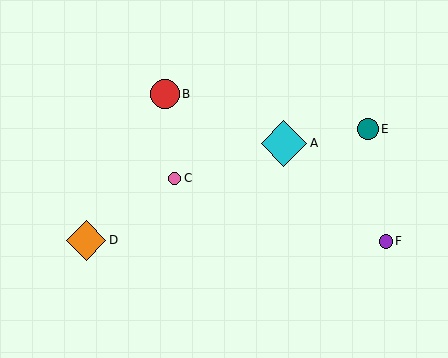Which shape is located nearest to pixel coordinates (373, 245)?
The purple circle (labeled F) at (386, 241) is nearest to that location.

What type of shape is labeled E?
Shape E is a teal circle.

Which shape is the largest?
The cyan diamond (labeled A) is the largest.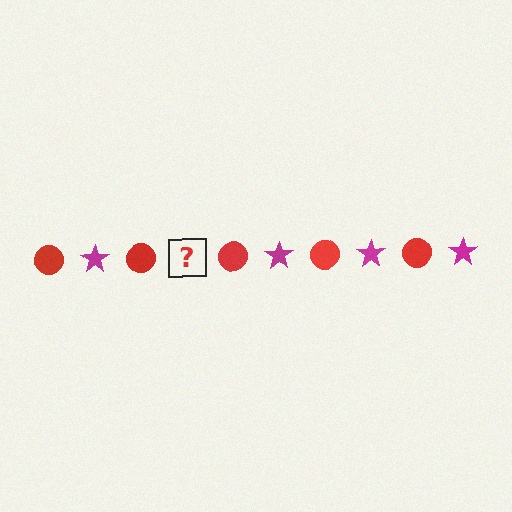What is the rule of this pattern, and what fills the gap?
The rule is that the pattern alternates between red circle and magenta star. The gap should be filled with a magenta star.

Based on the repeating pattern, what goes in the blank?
The blank should be a magenta star.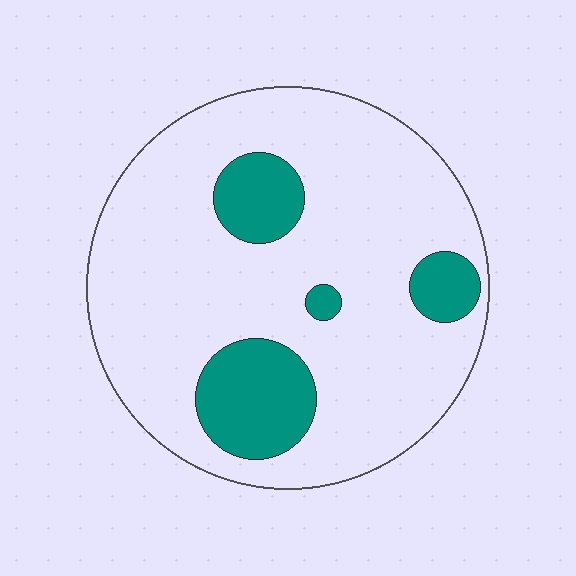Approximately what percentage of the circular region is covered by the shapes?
Approximately 20%.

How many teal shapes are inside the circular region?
4.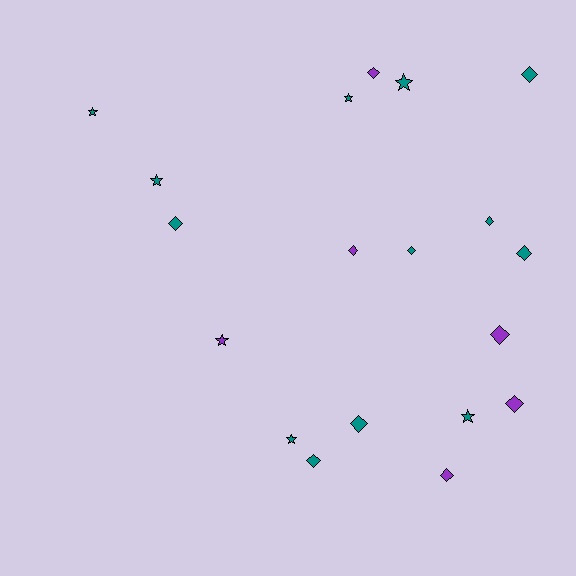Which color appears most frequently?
Teal, with 13 objects.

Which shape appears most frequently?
Diamond, with 12 objects.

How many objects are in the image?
There are 19 objects.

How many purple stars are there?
There is 1 purple star.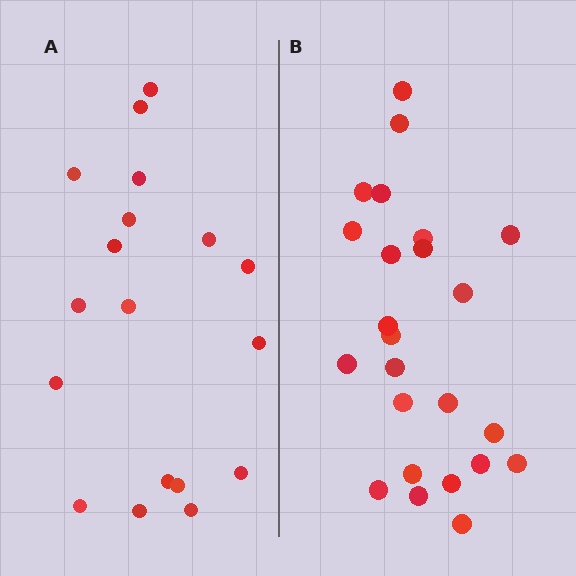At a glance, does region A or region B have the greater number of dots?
Region B (the right region) has more dots.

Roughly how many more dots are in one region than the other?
Region B has about 6 more dots than region A.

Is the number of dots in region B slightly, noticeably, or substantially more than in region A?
Region B has noticeably more, but not dramatically so. The ratio is roughly 1.3 to 1.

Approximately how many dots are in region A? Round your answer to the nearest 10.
About 20 dots. (The exact count is 18, which rounds to 20.)